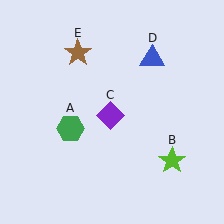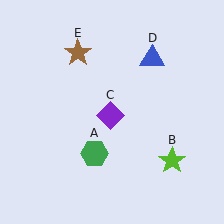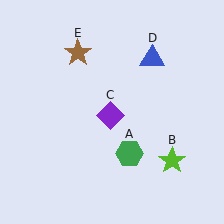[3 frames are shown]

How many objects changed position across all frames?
1 object changed position: green hexagon (object A).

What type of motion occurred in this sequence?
The green hexagon (object A) rotated counterclockwise around the center of the scene.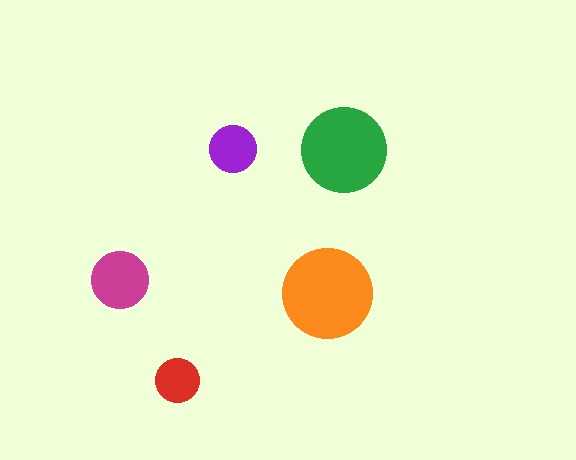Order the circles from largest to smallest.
the orange one, the green one, the magenta one, the purple one, the red one.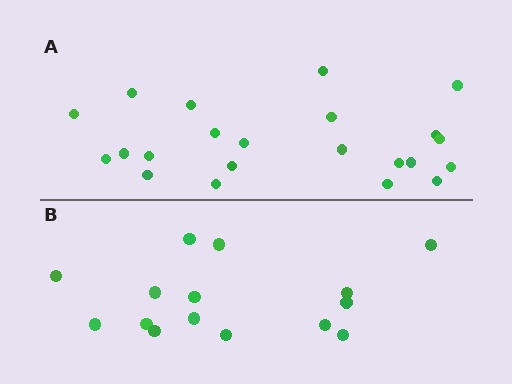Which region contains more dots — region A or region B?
Region A (the top region) has more dots.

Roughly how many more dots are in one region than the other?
Region A has roughly 8 or so more dots than region B.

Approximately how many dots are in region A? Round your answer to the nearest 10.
About 20 dots. (The exact count is 22, which rounds to 20.)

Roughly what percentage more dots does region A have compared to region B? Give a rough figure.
About 45% more.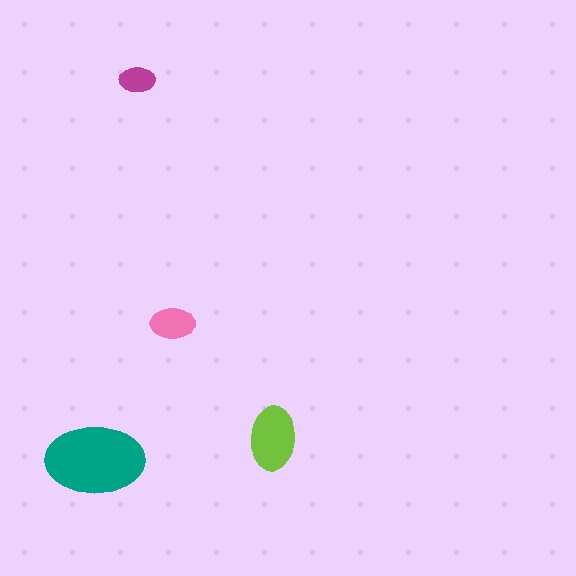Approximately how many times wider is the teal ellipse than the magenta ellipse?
About 2.5 times wider.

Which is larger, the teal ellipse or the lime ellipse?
The teal one.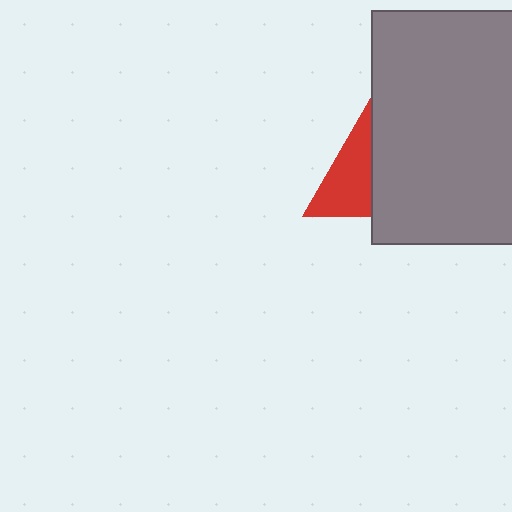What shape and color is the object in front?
The object in front is a gray rectangle.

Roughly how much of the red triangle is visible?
About half of it is visible (roughly 51%).